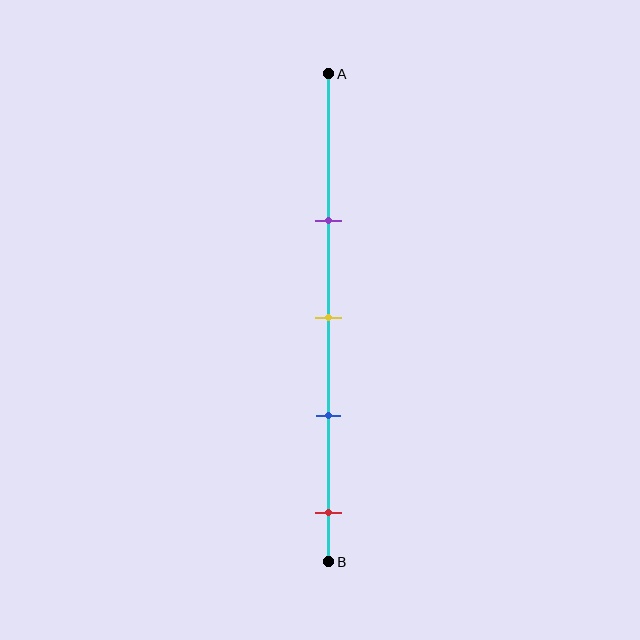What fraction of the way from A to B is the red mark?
The red mark is approximately 90% (0.9) of the way from A to B.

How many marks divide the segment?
There are 4 marks dividing the segment.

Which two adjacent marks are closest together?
The yellow and blue marks are the closest adjacent pair.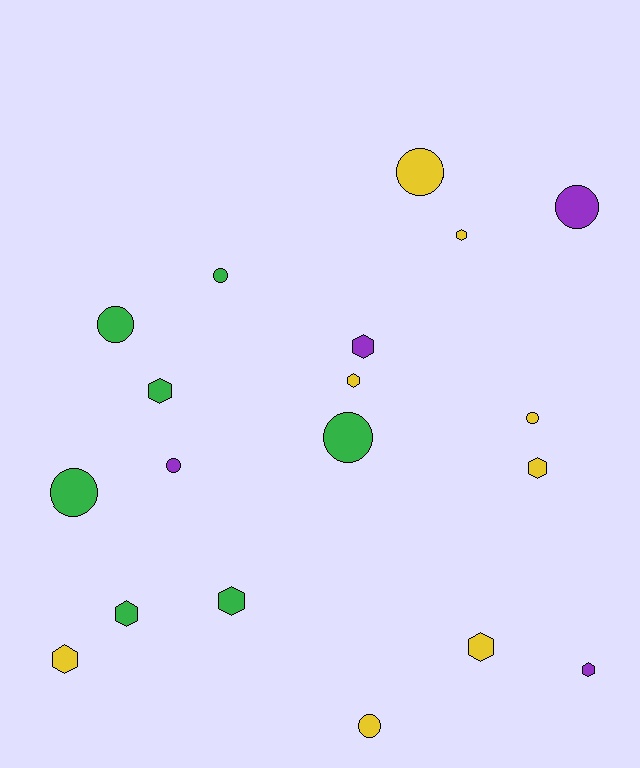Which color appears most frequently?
Yellow, with 8 objects.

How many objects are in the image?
There are 19 objects.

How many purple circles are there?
There are 2 purple circles.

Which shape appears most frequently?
Hexagon, with 10 objects.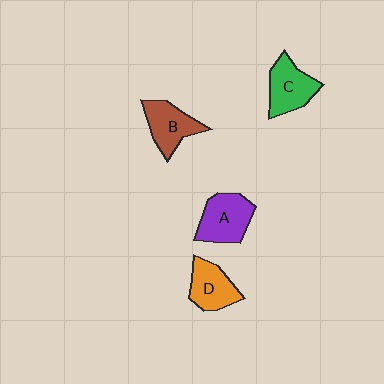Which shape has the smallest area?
Shape D (orange).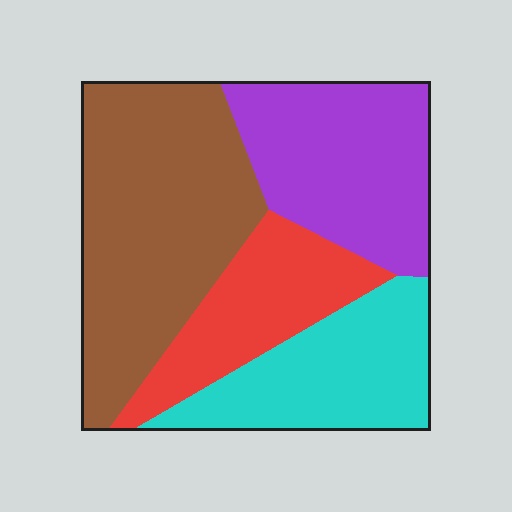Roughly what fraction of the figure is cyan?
Cyan covers around 20% of the figure.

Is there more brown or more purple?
Brown.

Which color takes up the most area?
Brown, at roughly 35%.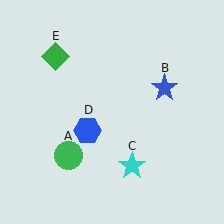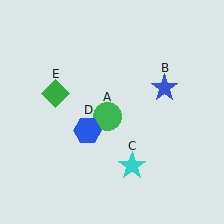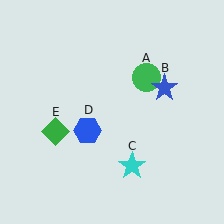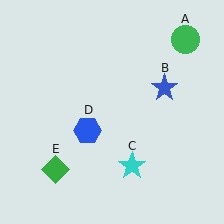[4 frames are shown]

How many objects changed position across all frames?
2 objects changed position: green circle (object A), green diamond (object E).